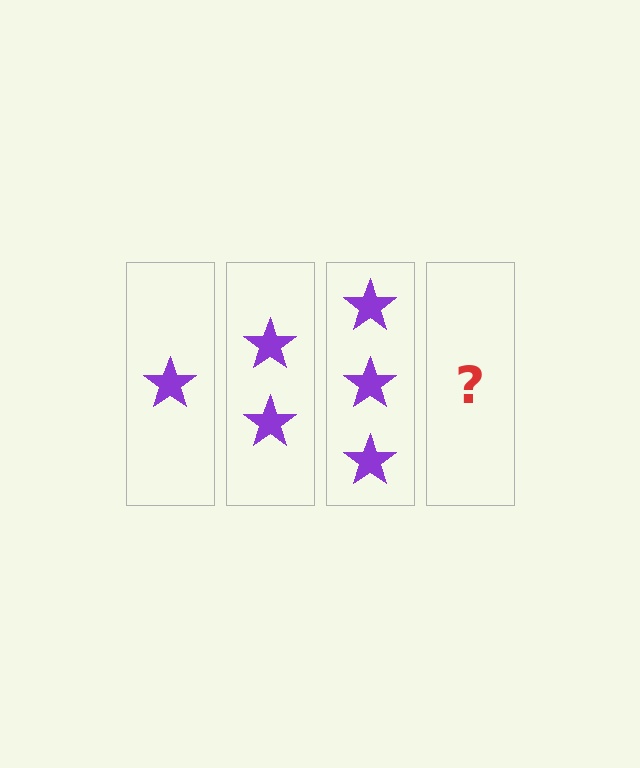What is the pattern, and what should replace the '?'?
The pattern is that each step adds one more star. The '?' should be 4 stars.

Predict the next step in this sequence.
The next step is 4 stars.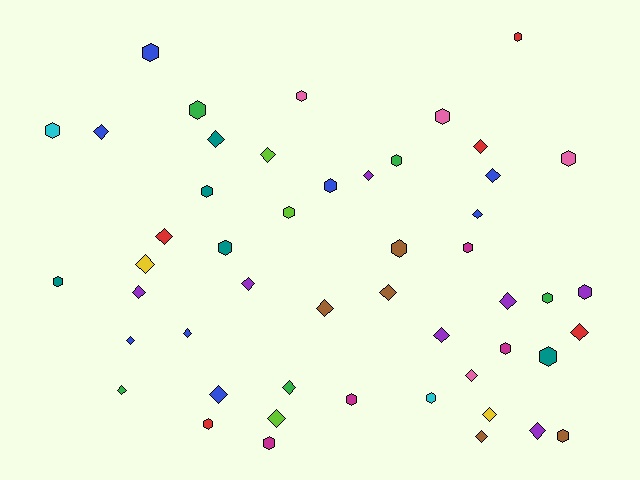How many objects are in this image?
There are 50 objects.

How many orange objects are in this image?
There are no orange objects.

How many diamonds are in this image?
There are 26 diamonds.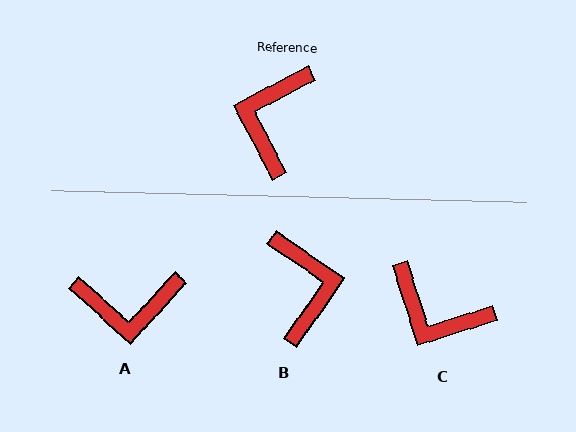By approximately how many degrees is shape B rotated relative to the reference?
Approximately 153 degrees clockwise.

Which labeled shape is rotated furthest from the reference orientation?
B, about 153 degrees away.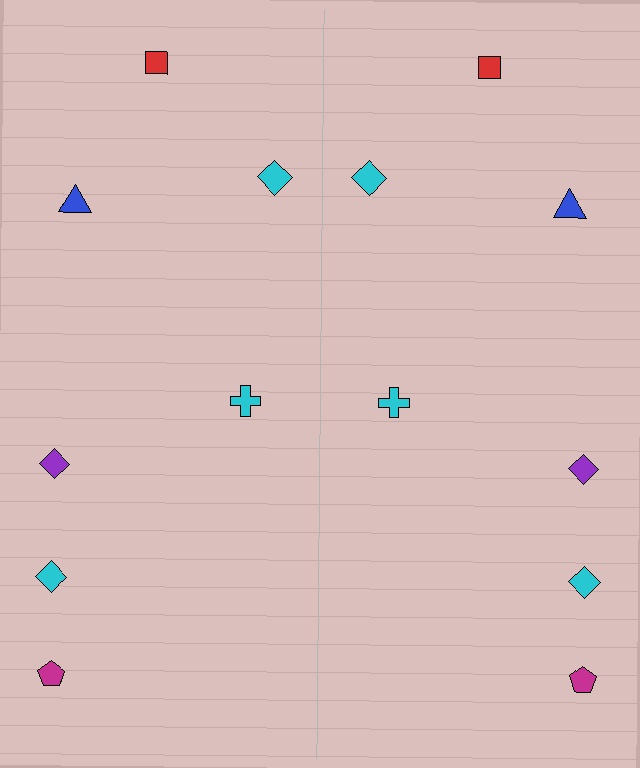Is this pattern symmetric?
Yes, this pattern has bilateral (reflection) symmetry.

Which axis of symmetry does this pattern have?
The pattern has a vertical axis of symmetry running through the center of the image.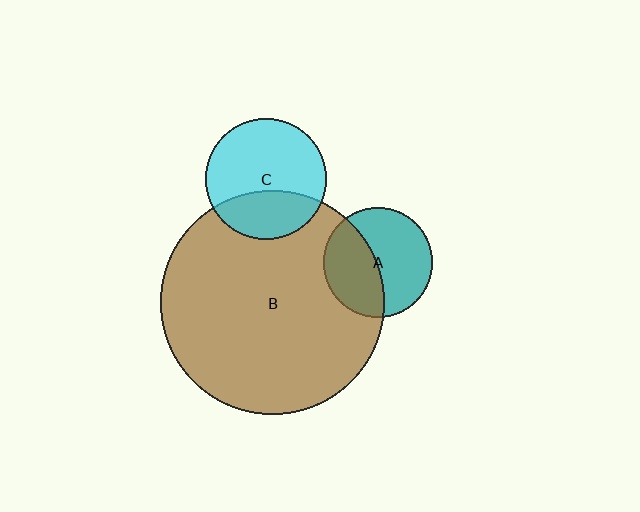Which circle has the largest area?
Circle B (brown).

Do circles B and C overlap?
Yes.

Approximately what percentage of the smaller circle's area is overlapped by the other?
Approximately 35%.